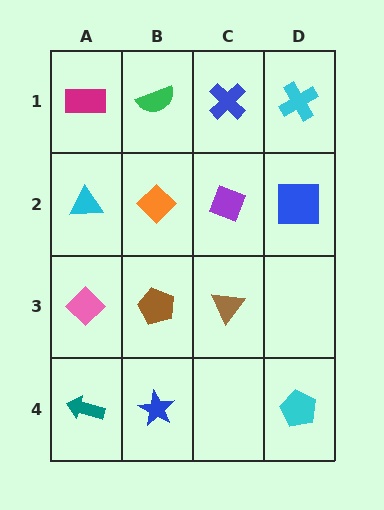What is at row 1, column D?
A cyan cross.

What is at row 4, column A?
A teal arrow.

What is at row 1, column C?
A blue cross.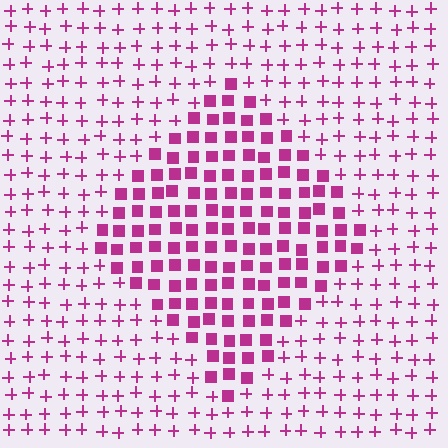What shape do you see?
I see a diamond.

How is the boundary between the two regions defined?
The boundary is defined by a change in element shape: squares inside vs. plus signs outside. All elements share the same color and spacing.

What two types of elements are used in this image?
The image uses squares inside the diamond region and plus signs outside it.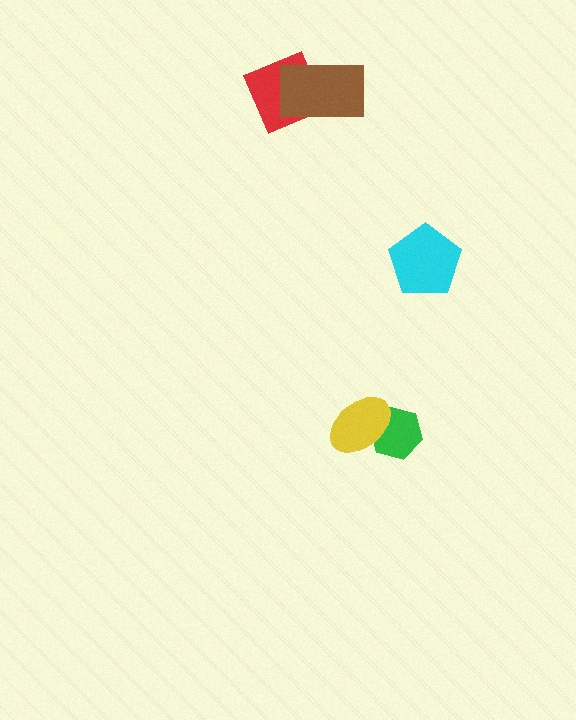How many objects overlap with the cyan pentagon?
0 objects overlap with the cyan pentagon.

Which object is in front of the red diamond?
The brown rectangle is in front of the red diamond.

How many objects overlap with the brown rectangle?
1 object overlaps with the brown rectangle.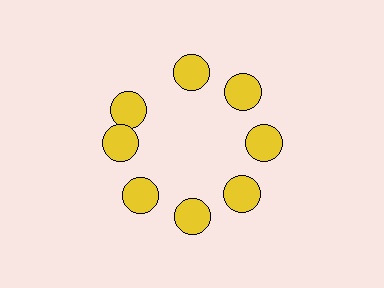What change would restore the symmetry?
The symmetry would be restored by rotating it back into even spacing with its neighbors so that all 8 circles sit at equal angles and equal distance from the center.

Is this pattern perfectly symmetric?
No. The 8 yellow circles are arranged in a ring, but one element near the 10 o'clock position is rotated out of alignment along the ring, breaking the 8-fold rotational symmetry.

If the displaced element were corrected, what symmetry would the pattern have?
It would have 8-fold rotational symmetry — the pattern would map onto itself every 45 degrees.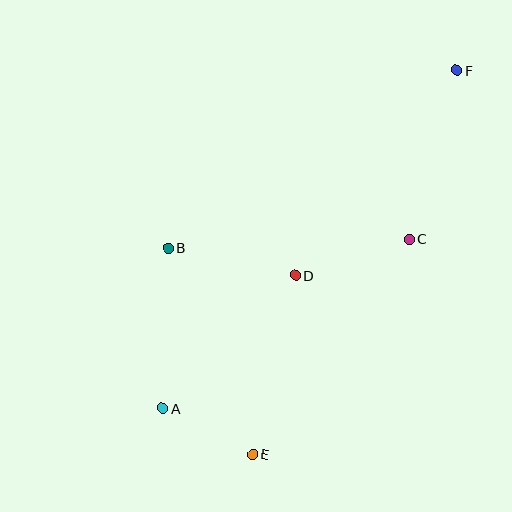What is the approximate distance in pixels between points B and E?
The distance between B and E is approximately 222 pixels.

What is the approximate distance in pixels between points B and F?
The distance between B and F is approximately 339 pixels.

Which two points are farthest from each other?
Points A and F are farthest from each other.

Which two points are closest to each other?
Points A and E are closest to each other.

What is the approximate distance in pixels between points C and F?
The distance between C and F is approximately 175 pixels.